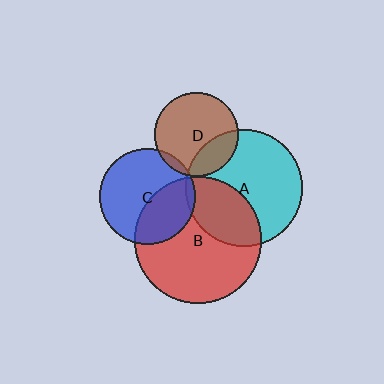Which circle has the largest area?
Circle B (red).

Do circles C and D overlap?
Yes.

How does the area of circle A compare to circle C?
Approximately 1.5 times.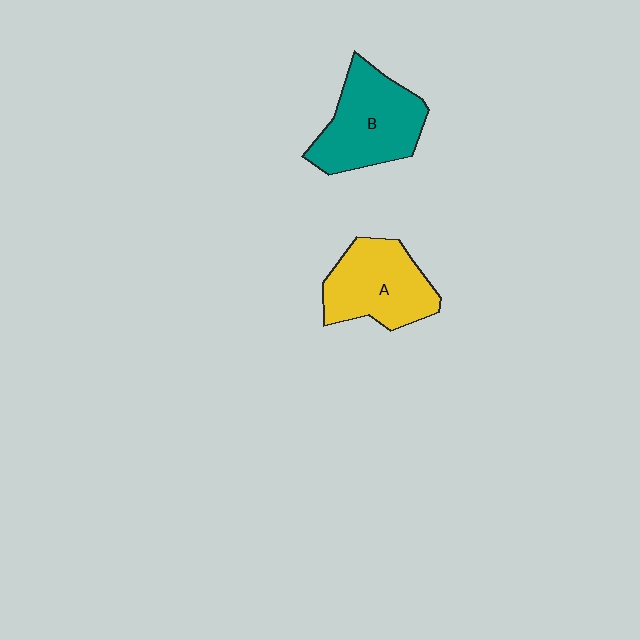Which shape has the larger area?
Shape B (teal).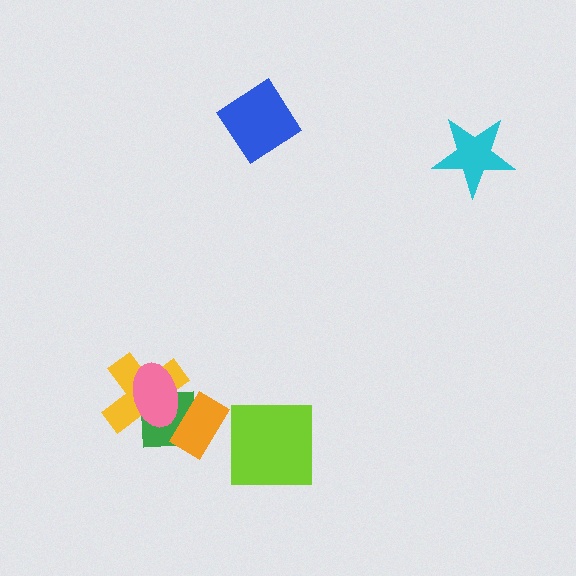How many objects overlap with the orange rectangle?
3 objects overlap with the orange rectangle.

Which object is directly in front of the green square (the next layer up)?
The pink ellipse is directly in front of the green square.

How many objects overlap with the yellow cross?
3 objects overlap with the yellow cross.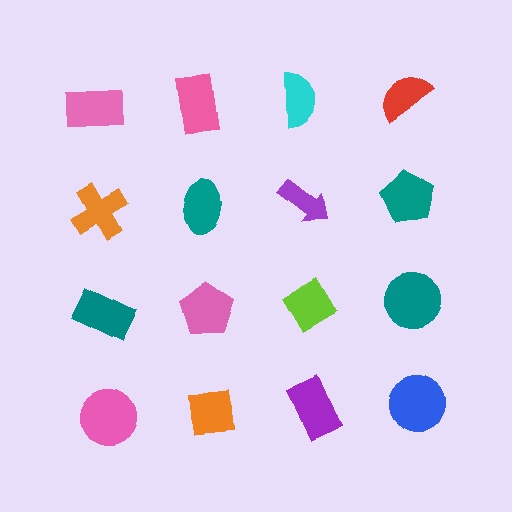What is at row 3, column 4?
A teal circle.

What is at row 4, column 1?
A pink circle.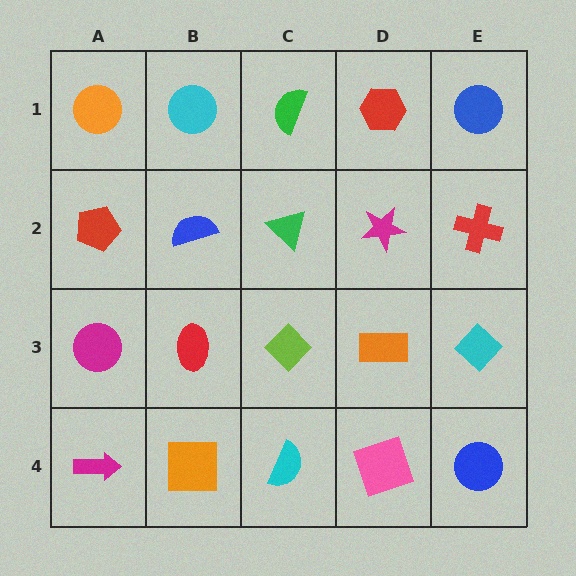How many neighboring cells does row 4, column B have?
3.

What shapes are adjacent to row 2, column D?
A red hexagon (row 1, column D), an orange rectangle (row 3, column D), a green triangle (row 2, column C), a red cross (row 2, column E).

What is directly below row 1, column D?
A magenta star.